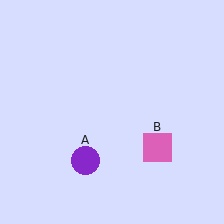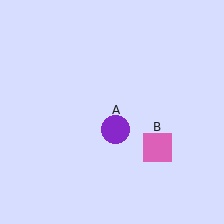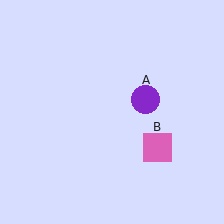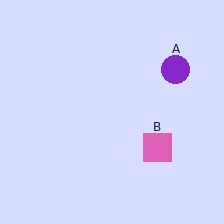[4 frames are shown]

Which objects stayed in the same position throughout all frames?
Pink square (object B) remained stationary.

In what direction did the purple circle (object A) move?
The purple circle (object A) moved up and to the right.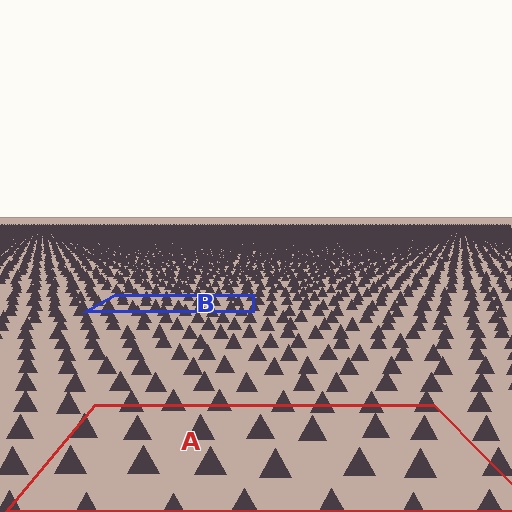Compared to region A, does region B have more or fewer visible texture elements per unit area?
Region B has more texture elements per unit area — they are packed more densely because it is farther away.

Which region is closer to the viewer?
Region A is closer. The texture elements there are larger and more spread out.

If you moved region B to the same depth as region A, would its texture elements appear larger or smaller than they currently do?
They would appear larger. At a closer depth, the same texture elements are projected at a bigger on-screen size.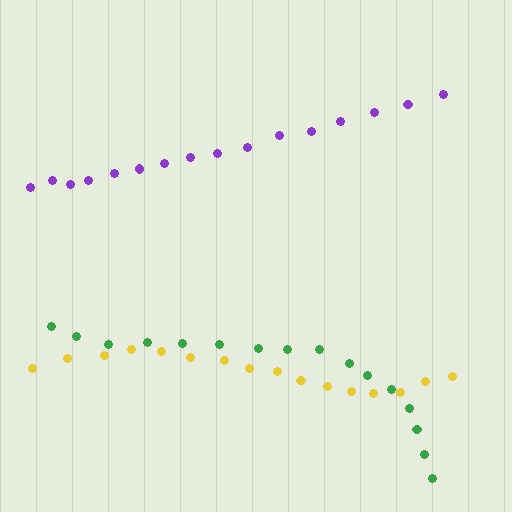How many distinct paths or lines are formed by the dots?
There are 3 distinct paths.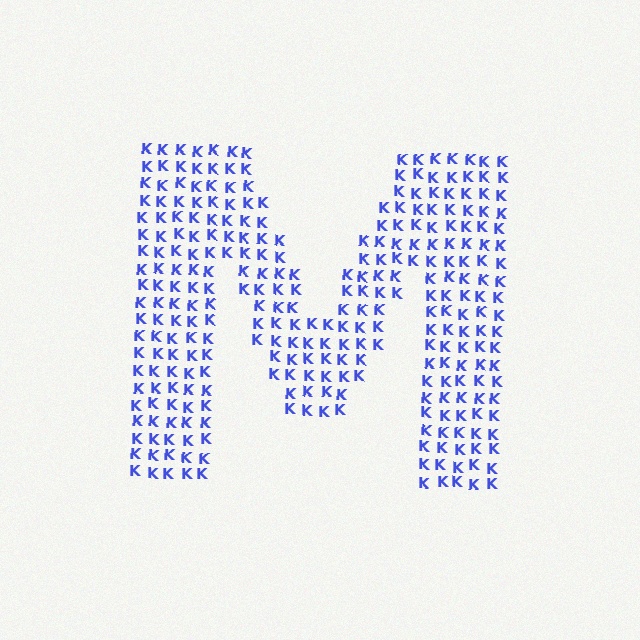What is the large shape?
The large shape is the letter M.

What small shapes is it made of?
It is made of small letter K's.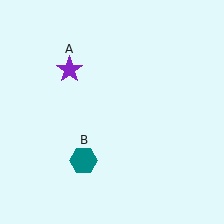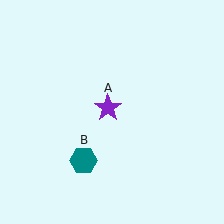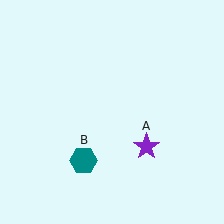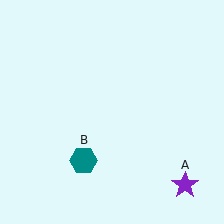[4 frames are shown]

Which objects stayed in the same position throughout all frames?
Teal hexagon (object B) remained stationary.